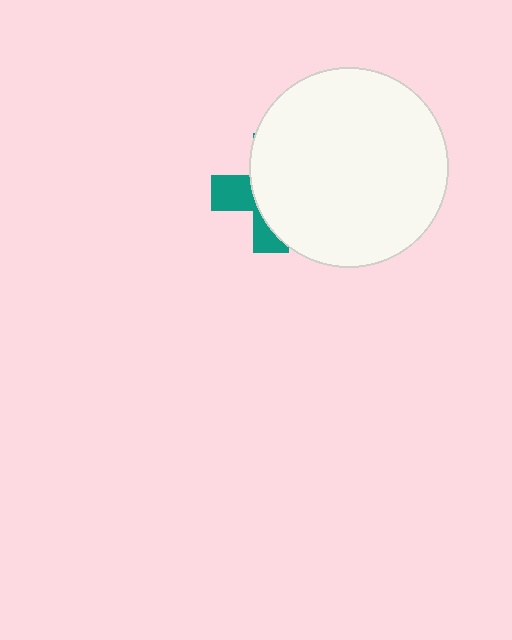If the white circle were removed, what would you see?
You would see the complete teal cross.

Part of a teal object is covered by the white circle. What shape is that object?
It is a cross.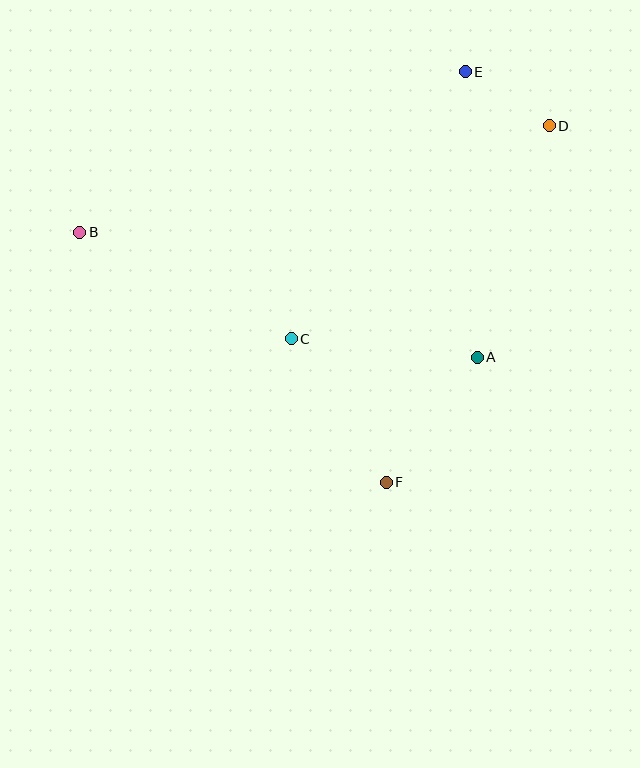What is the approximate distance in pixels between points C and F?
The distance between C and F is approximately 172 pixels.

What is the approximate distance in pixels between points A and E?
The distance between A and E is approximately 286 pixels.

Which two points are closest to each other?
Points D and E are closest to each other.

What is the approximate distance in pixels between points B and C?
The distance between B and C is approximately 237 pixels.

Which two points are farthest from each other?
Points B and D are farthest from each other.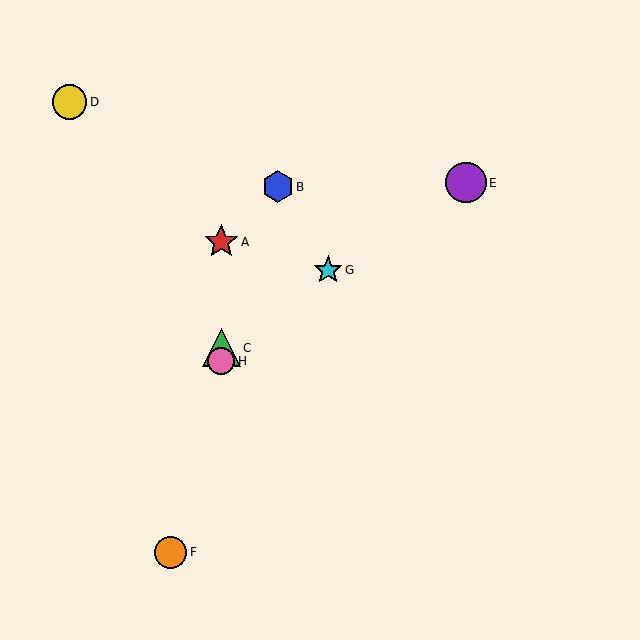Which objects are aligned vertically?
Objects A, C, H are aligned vertically.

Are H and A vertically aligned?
Yes, both are at x≈221.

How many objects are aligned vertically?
3 objects (A, C, H) are aligned vertically.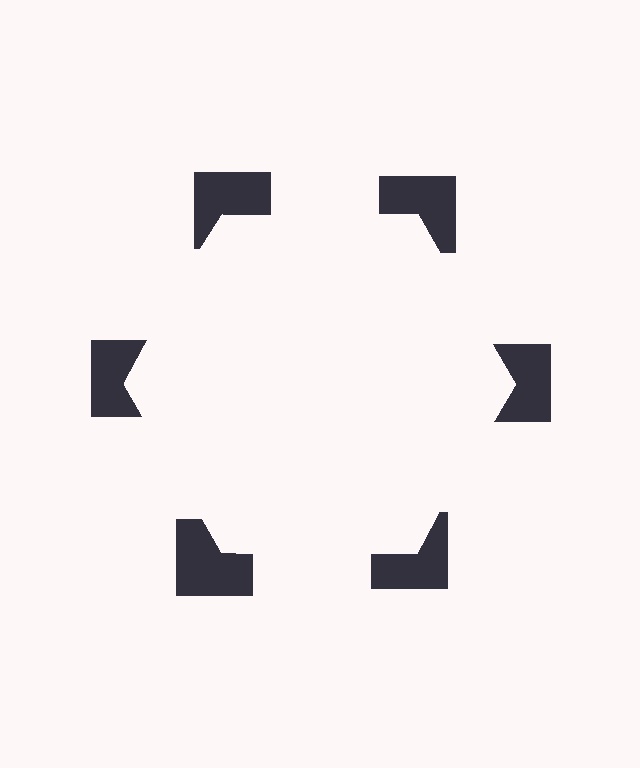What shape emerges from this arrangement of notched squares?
An illusory hexagon — its edges are inferred from the aligned wedge cuts in the notched squares, not physically drawn.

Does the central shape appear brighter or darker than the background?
It typically appears slightly brighter than the background, even though no actual brightness change is drawn.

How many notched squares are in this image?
There are 6 — one at each vertex of the illusory hexagon.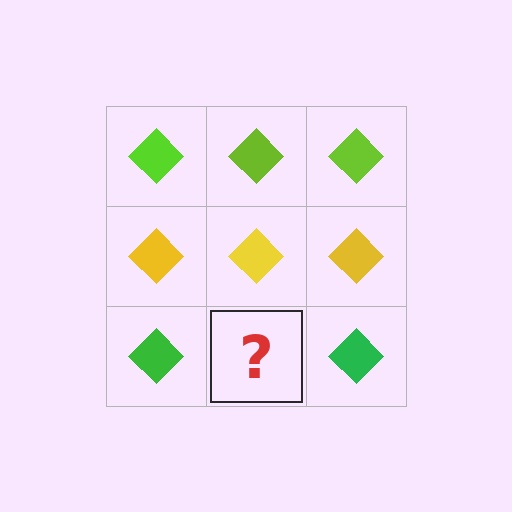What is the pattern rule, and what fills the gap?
The rule is that each row has a consistent color. The gap should be filled with a green diamond.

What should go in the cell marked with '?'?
The missing cell should contain a green diamond.